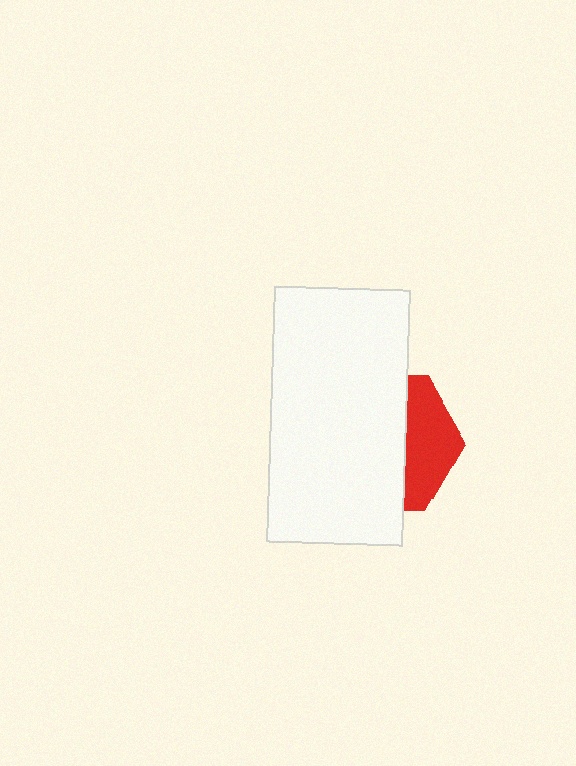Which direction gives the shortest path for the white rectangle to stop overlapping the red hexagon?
Moving left gives the shortest separation.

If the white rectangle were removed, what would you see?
You would see the complete red hexagon.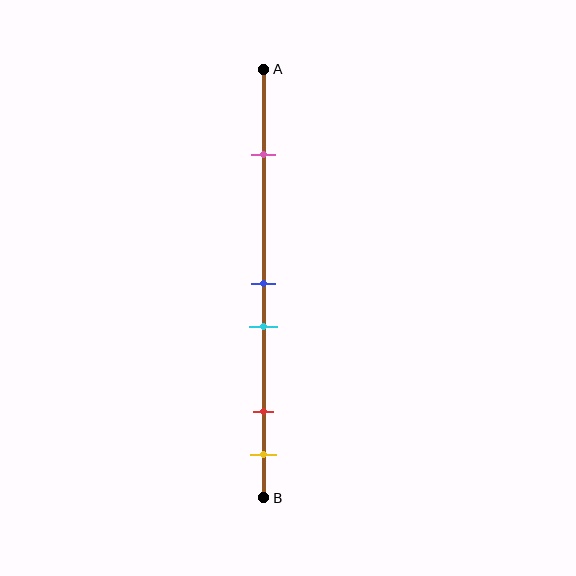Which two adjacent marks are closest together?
The blue and cyan marks are the closest adjacent pair.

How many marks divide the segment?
There are 5 marks dividing the segment.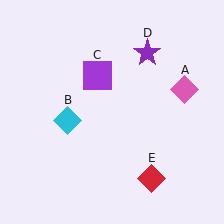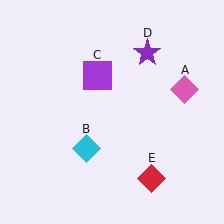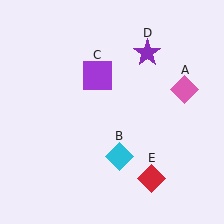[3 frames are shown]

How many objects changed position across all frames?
1 object changed position: cyan diamond (object B).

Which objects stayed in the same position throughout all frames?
Pink diamond (object A) and purple square (object C) and purple star (object D) and red diamond (object E) remained stationary.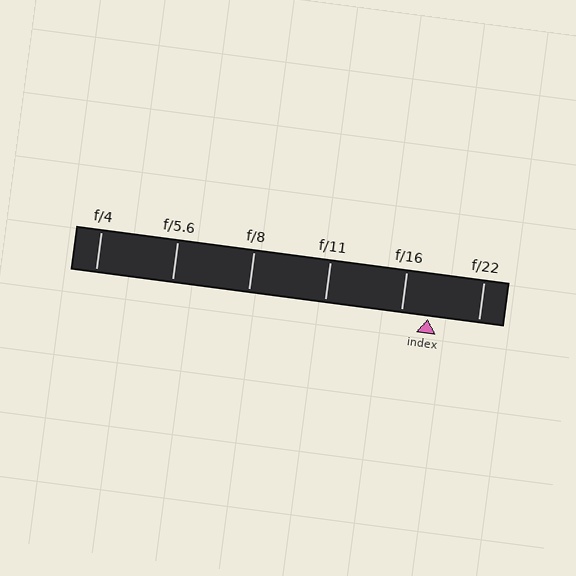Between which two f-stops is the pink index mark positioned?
The index mark is between f/16 and f/22.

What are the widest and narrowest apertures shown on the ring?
The widest aperture shown is f/4 and the narrowest is f/22.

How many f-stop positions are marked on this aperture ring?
There are 6 f-stop positions marked.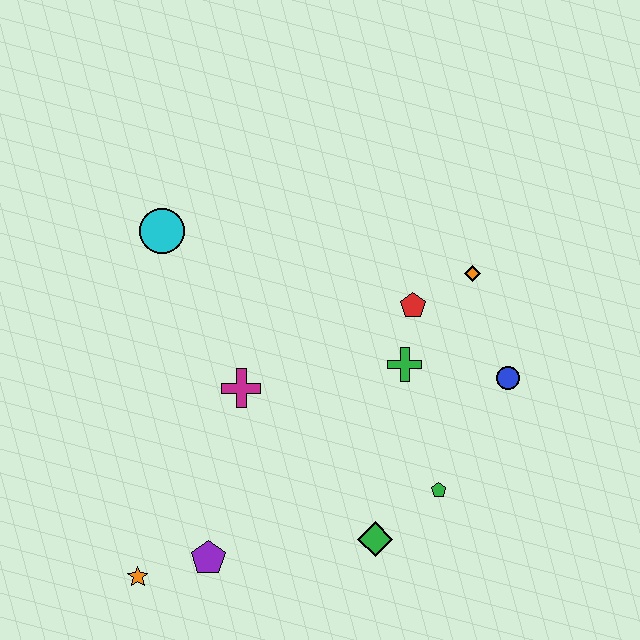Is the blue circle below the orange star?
No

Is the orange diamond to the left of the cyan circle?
No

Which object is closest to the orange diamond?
The red pentagon is closest to the orange diamond.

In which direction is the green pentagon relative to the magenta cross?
The green pentagon is to the right of the magenta cross.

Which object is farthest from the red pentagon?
The orange star is farthest from the red pentagon.